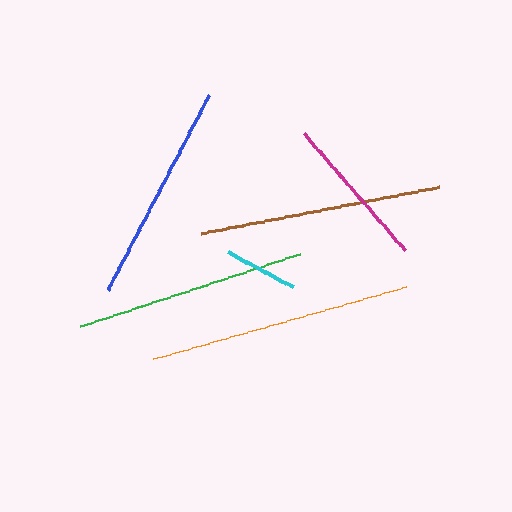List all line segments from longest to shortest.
From longest to shortest: orange, brown, green, blue, magenta, cyan.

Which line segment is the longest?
The orange line is the longest at approximately 262 pixels.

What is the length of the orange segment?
The orange segment is approximately 262 pixels long.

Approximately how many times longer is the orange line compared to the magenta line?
The orange line is approximately 1.7 times the length of the magenta line.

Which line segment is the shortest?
The cyan line is the shortest at approximately 74 pixels.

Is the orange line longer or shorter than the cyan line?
The orange line is longer than the cyan line.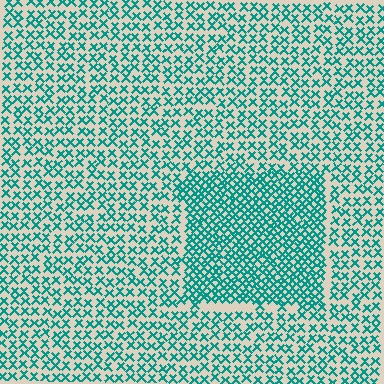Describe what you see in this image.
The image contains small teal elements arranged at two different densities. A rectangle-shaped region is visible where the elements are more densely packed than the surrounding area.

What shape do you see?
I see a rectangle.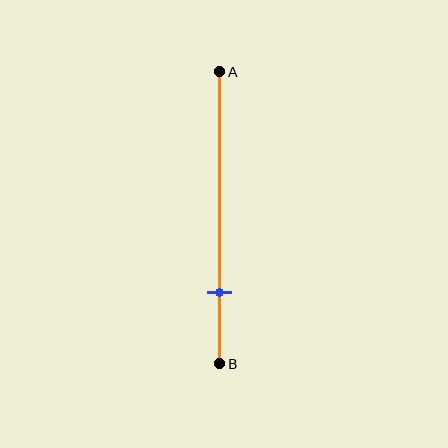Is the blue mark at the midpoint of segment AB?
No, the mark is at about 75% from A, not at the 50% midpoint.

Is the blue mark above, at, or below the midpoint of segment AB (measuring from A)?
The blue mark is below the midpoint of segment AB.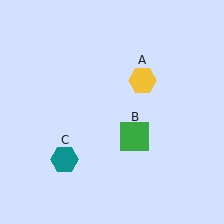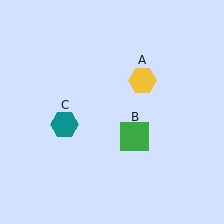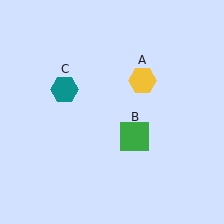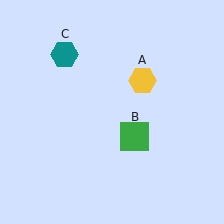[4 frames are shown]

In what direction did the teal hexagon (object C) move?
The teal hexagon (object C) moved up.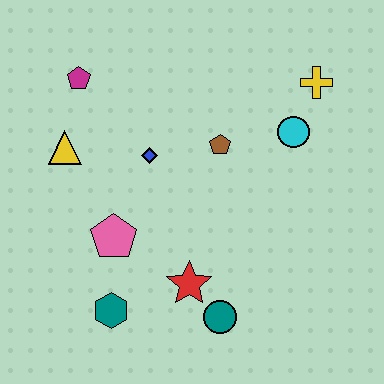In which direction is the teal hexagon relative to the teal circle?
The teal hexagon is to the left of the teal circle.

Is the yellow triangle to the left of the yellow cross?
Yes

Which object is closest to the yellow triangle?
The magenta pentagon is closest to the yellow triangle.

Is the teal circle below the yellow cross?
Yes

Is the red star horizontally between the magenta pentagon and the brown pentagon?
Yes